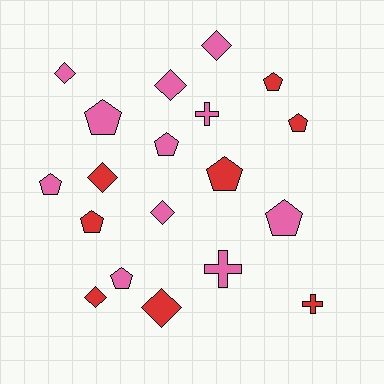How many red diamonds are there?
There are 3 red diamonds.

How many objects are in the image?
There are 19 objects.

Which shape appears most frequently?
Pentagon, with 9 objects.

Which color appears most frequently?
Pink, with 11 objects.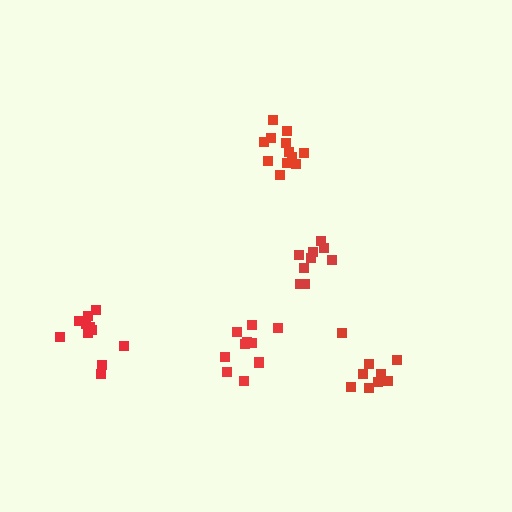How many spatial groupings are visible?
There are 5 spatial groupings.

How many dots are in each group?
Group 1: 9 dots, Group 2: 10 dots, Group 3: 9 dots, Group 4: 11 dots, Group 5: 13 dots (52 total).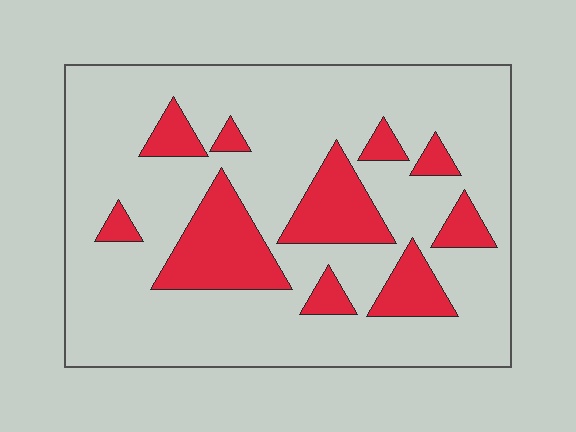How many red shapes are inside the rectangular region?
10.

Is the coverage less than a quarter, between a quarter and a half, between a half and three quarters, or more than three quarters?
Less than a quarter.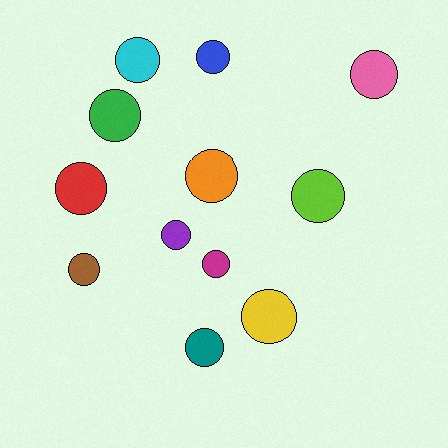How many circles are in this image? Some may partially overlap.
There are 12 circles.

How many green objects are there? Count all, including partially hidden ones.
There is 1 green object.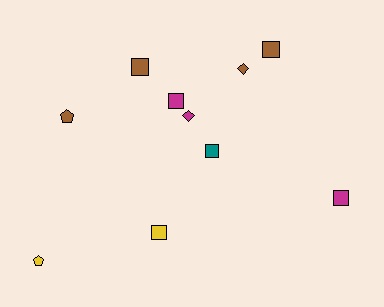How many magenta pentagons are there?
There are no magenta pentagons.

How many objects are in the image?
There are 10 objects.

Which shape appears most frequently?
Square, with 6 objects.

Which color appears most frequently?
Brown, with 4 objects.